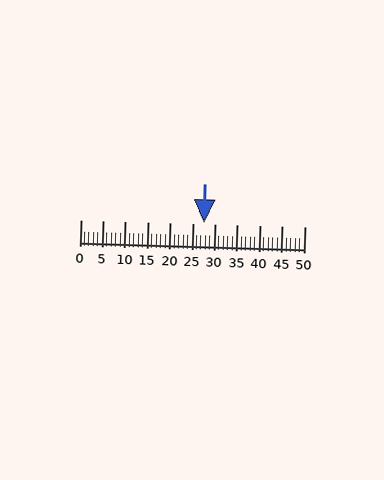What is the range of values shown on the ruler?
The ruler shows values from 0 to 50.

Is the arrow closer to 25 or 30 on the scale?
The arrow is closer to 30.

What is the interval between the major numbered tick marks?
The major tick marks are spaced 5 units apart.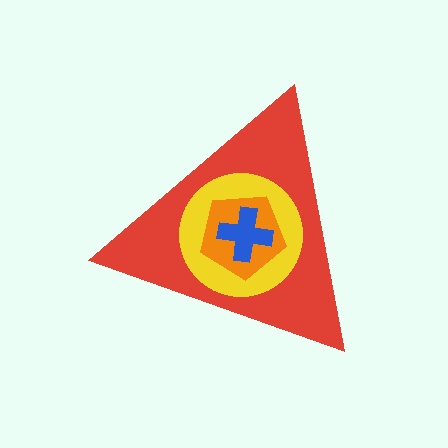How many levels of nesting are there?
4.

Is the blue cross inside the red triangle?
Yes.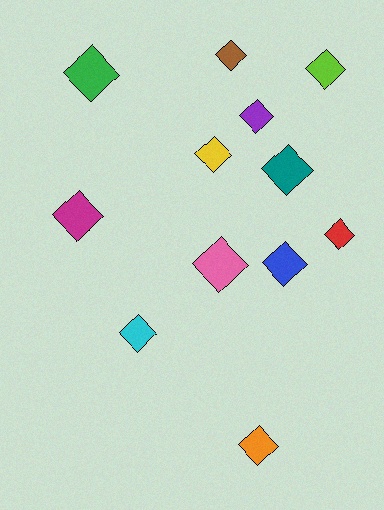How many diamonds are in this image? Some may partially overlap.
There are 12 diamonds.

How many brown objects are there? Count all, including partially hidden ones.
There is 1 brown object.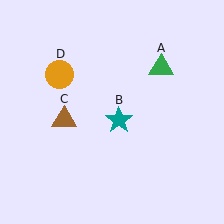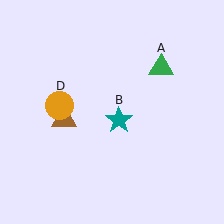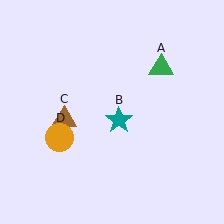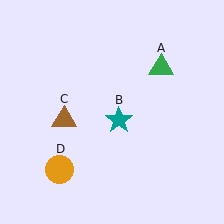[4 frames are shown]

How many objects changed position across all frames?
1 object changed position: orange circle (object D).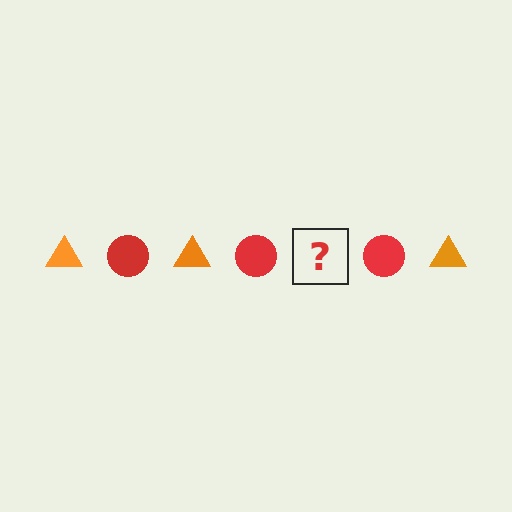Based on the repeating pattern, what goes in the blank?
The blank should be an orange triangle.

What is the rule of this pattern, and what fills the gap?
The rule is that the pattern alternates between orange triangle and red circle. The gap should be filled with an orange triangle.